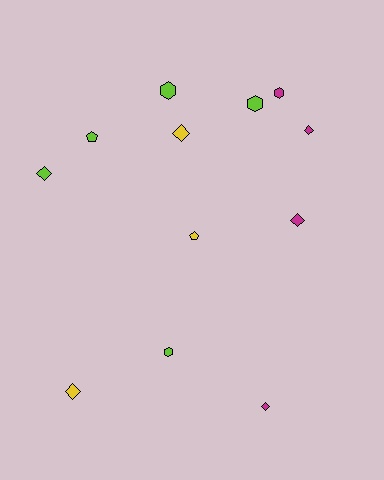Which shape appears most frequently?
Diamond, with 6 objects.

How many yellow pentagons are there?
There is 1 yellow pentagon.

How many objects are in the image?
There are 12 objects.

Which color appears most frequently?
Lime, with 5 objects.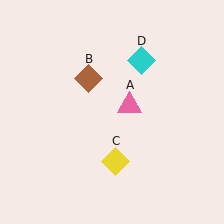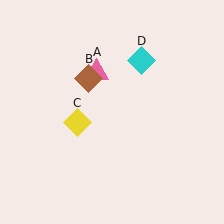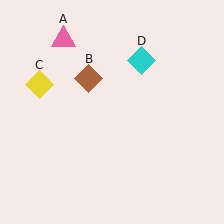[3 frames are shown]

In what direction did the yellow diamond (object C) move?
The yellow diamond (object C) moved up and to the left.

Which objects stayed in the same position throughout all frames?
Brown diamond (object B) and cyan diamond (object D) remained stationary.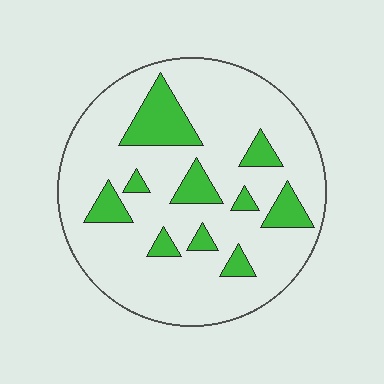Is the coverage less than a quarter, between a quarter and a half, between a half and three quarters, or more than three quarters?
Less than a quarter.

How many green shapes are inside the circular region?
10.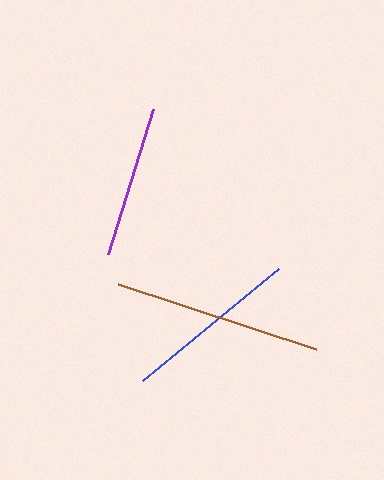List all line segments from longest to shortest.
From longest to shortest: brown, blue, purple.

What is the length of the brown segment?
The brown segment is approximately 209 pixels long.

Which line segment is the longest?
The brown line is the longest at approximately 209 pixels.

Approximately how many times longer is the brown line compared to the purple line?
The brown line is approximately 1.4 times the length of the purple line.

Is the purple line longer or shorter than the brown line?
The brown line is longer than the purple line.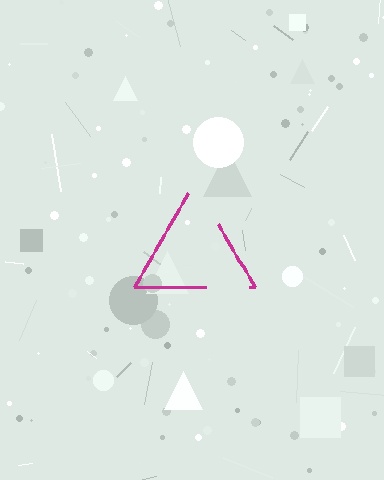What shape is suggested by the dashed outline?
The dashed outline suggests a triangle.